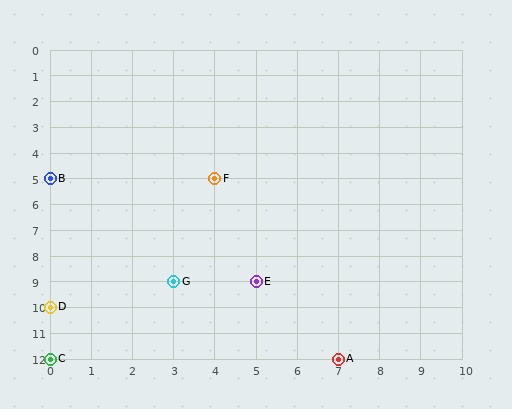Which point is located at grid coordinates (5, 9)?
Point E is at (5, 9).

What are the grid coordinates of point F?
Point F is at grid coordinates (4, 5).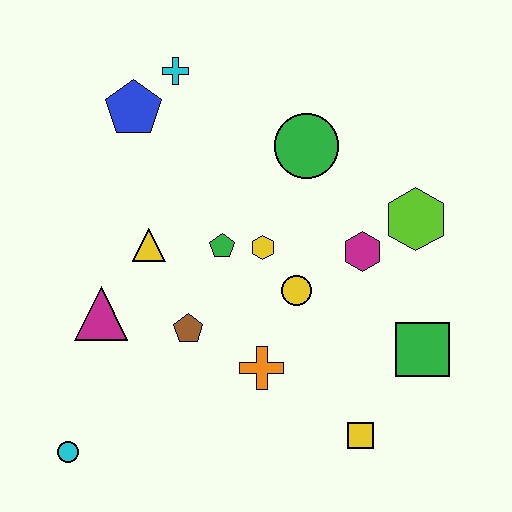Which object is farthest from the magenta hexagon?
The cyan circle is farthest from the magenta hexagon.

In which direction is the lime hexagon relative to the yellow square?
The lime hexagon is above the yellow square.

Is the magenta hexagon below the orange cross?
No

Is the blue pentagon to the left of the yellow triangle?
Yes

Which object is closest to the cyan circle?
The magenta triangle is closest to the cyan circle.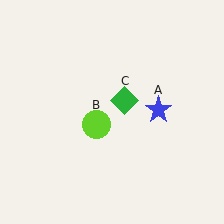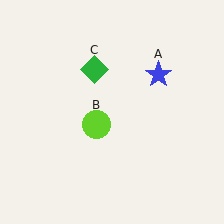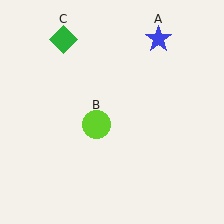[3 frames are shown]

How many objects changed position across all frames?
2 objects changed position: blue star (object A), green diamond (object C).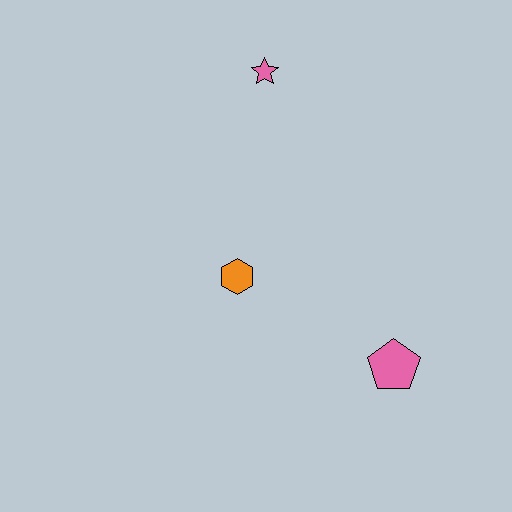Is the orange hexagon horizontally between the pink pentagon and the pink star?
No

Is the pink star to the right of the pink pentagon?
No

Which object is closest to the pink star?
The orange hexagon is closest to the pink star.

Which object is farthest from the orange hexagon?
The pink star is farthest from the orange hexagon.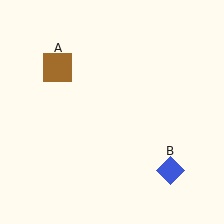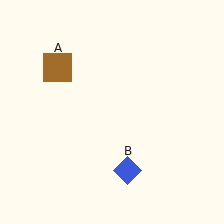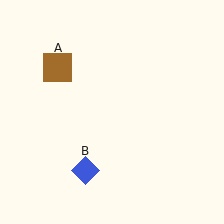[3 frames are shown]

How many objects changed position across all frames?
1 object changed position: blue diamond (object B).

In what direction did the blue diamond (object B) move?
The blue diamond (object B) moved left.